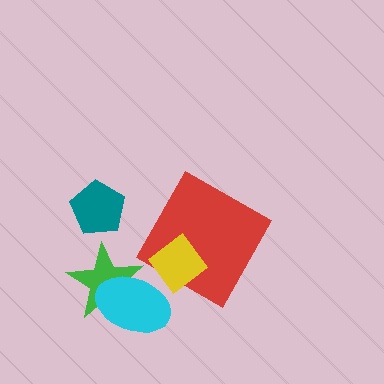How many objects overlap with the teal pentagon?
0 objects overlap with the teal pentagon.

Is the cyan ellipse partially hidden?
Yes, it is partially covered by another shape.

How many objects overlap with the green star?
1 object overlaps with the green star.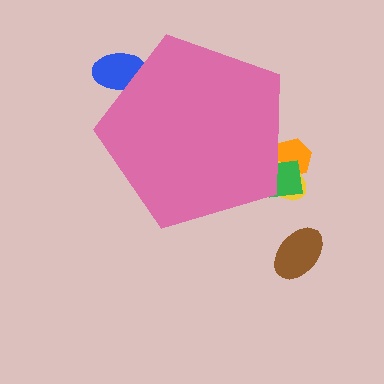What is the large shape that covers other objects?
A pink pentagon.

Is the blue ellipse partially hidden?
Yes, the blue ellipse is partially hidden behind the pink pentagon.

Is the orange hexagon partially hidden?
Yes, the orange hexagon is partially hidden behind the pink pentagon.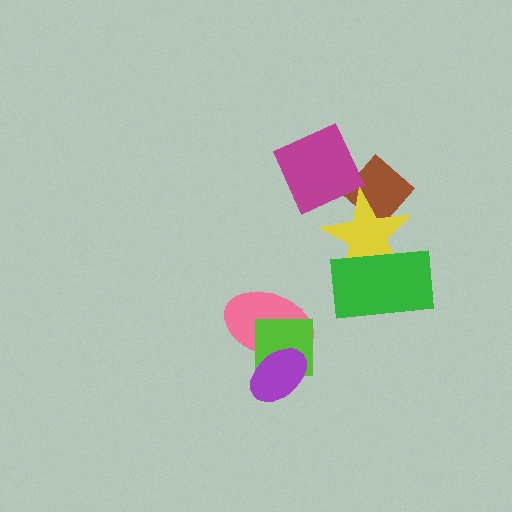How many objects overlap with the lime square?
2 objects overlap with the lime square.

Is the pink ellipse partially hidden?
Yes, it is partially covered by another shape.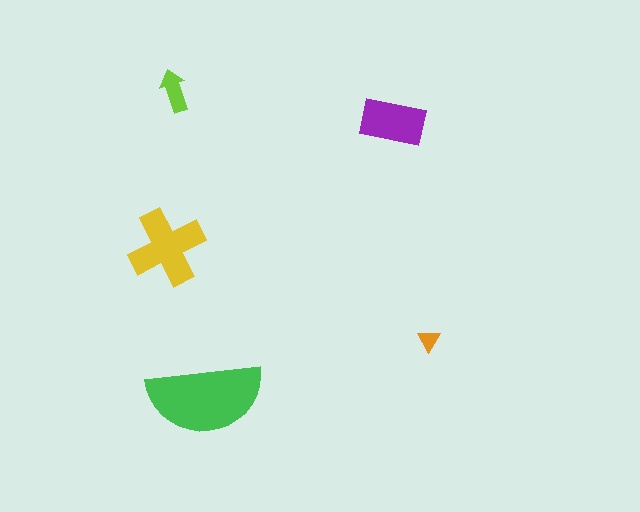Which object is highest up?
The lime arrow is topmost.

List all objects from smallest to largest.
The orange triangle, the lime arrow, the purple rectangle, the yellow cross, the green semicircle.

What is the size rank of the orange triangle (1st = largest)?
5th.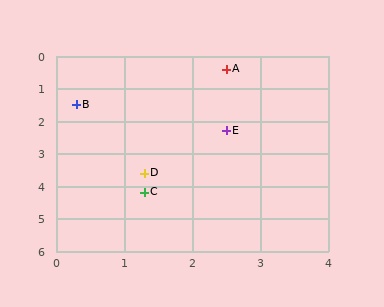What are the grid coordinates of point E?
Point E is at approximately (2.5, 2.3).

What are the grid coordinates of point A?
Point A is at approximately (2.5, 0.4).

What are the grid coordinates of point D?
Point D is at approximately (1.3, 3.6).